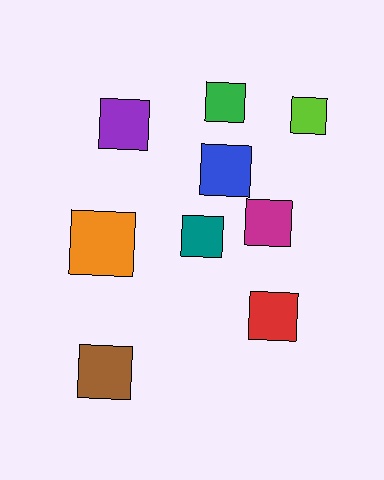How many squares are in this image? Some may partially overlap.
There are 9 squares.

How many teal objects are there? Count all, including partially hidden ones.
There is 1 teal object.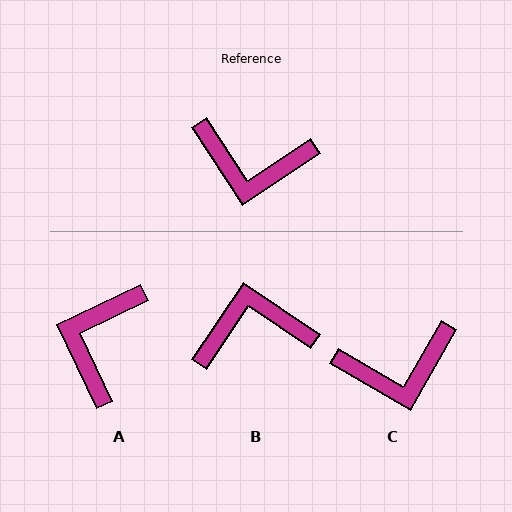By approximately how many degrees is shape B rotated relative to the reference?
Approximately 158 degrees clockwise.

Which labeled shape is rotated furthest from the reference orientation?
B, about 158 degrees away.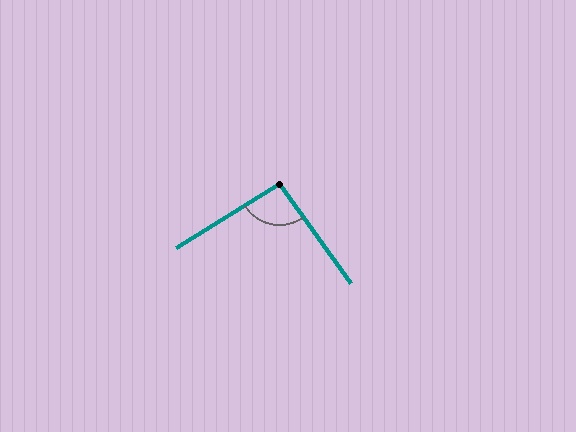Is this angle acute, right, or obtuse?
It is approximately a right angle.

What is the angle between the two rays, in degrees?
Approximately 94 degrees.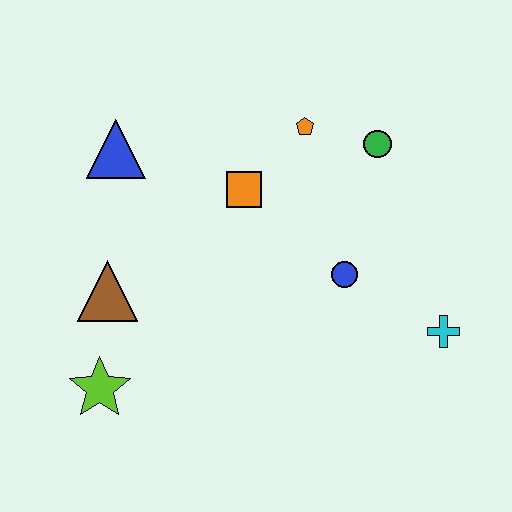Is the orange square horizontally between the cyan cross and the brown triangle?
Yes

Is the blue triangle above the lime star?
Yes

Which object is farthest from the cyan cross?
The blue triangle is farthest from the cyan cross.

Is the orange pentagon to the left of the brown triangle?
No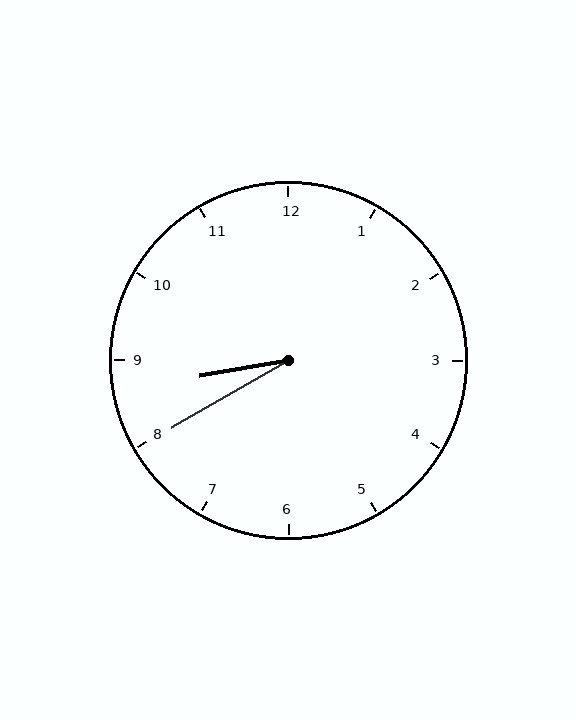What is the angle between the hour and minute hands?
Approximately 20 degrees.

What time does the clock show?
8:40.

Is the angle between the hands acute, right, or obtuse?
It is acute.